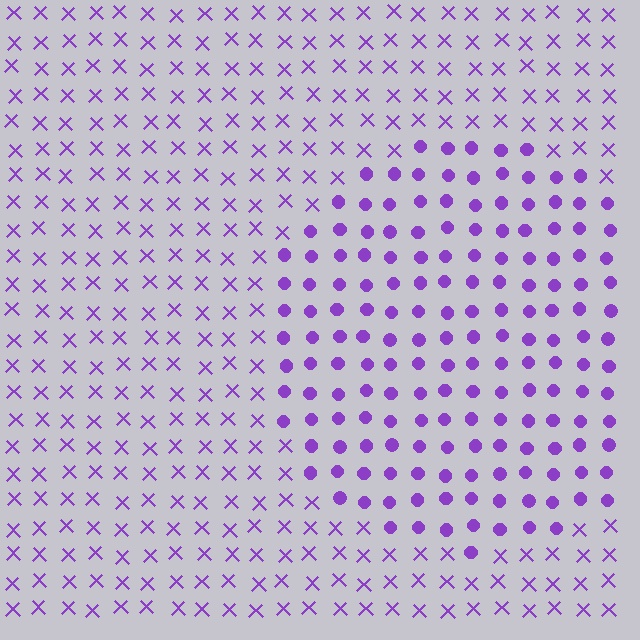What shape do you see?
I see a circle.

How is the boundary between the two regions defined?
The boundary is defined by a change in element shape: circles inside vs. X marks outside. All elements share the same color and spacing.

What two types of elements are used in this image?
The image uses circles inside the circle region and X marks outside it.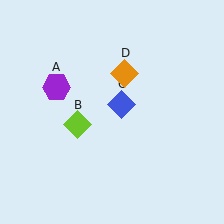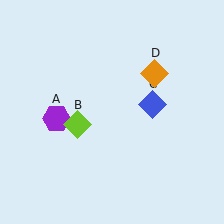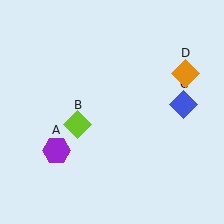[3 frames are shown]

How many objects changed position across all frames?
3 objects changed position: purple hexagon (object A), blue diamond (object C), orange diamond (object D).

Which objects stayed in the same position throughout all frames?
Lime diamond (object B) remained stationary.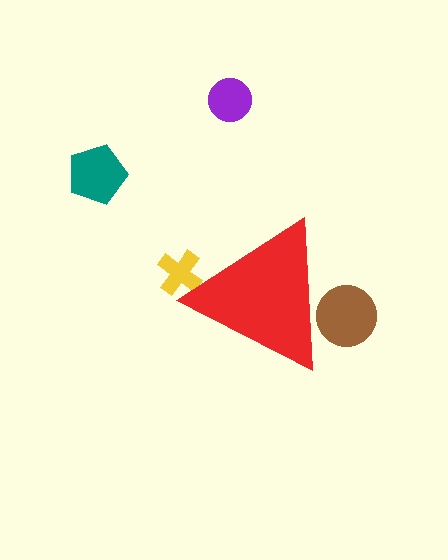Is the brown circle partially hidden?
Yes, the brown circle is partially hidden behind the red triangle.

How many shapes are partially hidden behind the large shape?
3 shapes are partially hidden.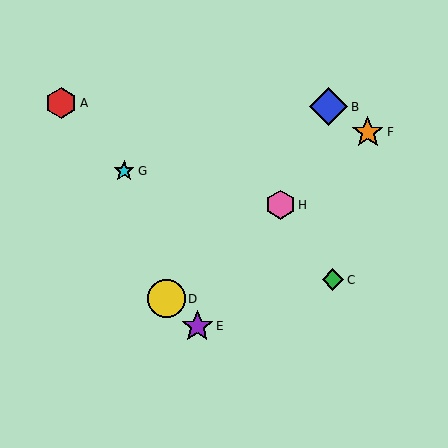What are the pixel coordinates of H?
Object H is at (280, 205).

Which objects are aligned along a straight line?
Objects D, F, H are aligned along a straight line.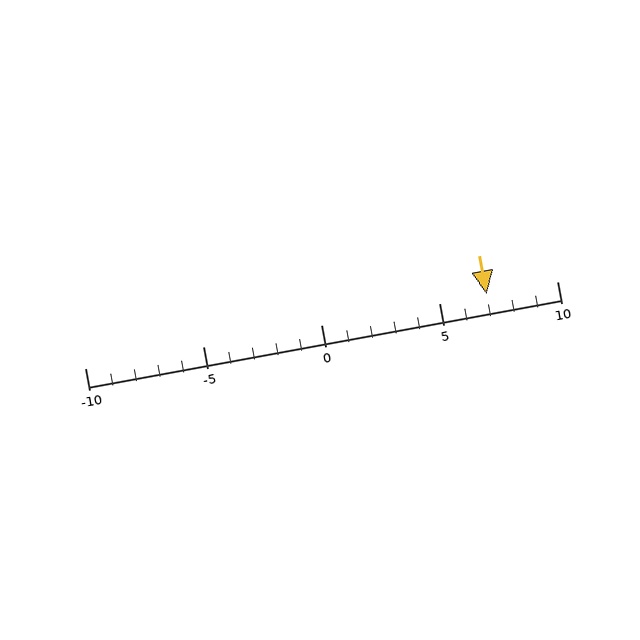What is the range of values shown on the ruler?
The ruler shows values from -10 to 10.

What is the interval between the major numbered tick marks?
The major tick marks are spaced 5 units apart.